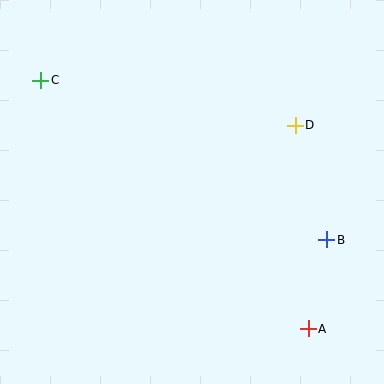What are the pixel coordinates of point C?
Point C is at (41, 80).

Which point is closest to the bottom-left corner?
Point C is closest to the bottom-left corner.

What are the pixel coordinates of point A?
Point A is at (308, 329).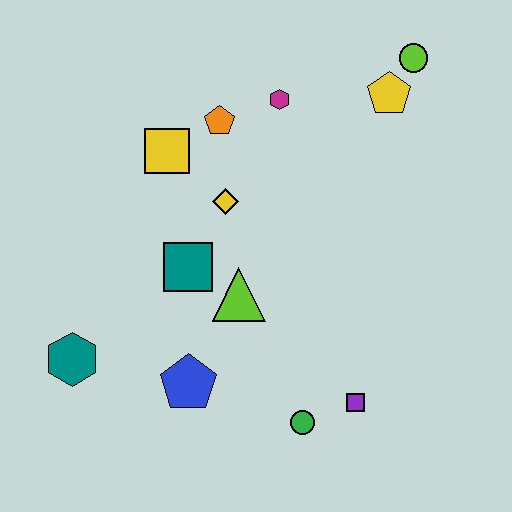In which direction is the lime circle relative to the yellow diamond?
The lime circle is to the right of the yellow diamond.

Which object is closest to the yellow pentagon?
The lime circle is closest to the yellow pentagon.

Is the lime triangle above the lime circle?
No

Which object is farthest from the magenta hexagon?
The teal hexagon is farthest from the magenta hexagon.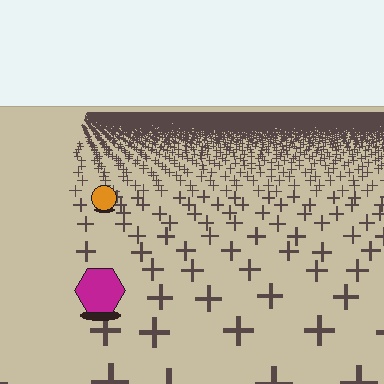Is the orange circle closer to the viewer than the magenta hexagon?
No. The magenta hexagon is closer — you can tell from the texture gradient: the ground texture is coarser near it.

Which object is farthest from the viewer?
The orange circle is farthest from the viewer. It appears smaller and the ground texture around it is denser.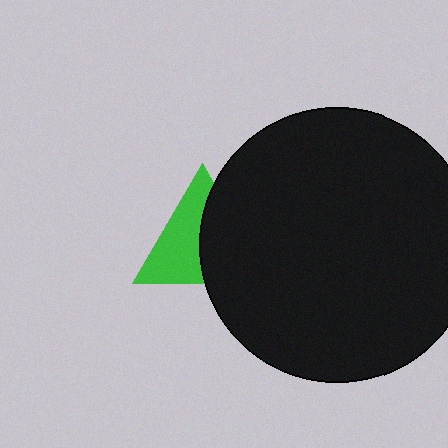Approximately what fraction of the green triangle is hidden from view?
Roughly 48% of the green triangle is hidden behind the black circle.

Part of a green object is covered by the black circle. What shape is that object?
It is a triangle.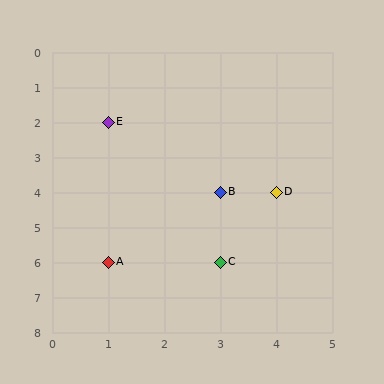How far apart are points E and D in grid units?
Points E and D are 3 columns and 2 rows apart (about 3.6 grid units diagonally).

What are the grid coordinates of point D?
Point D is at grid coordinates (4, 4).